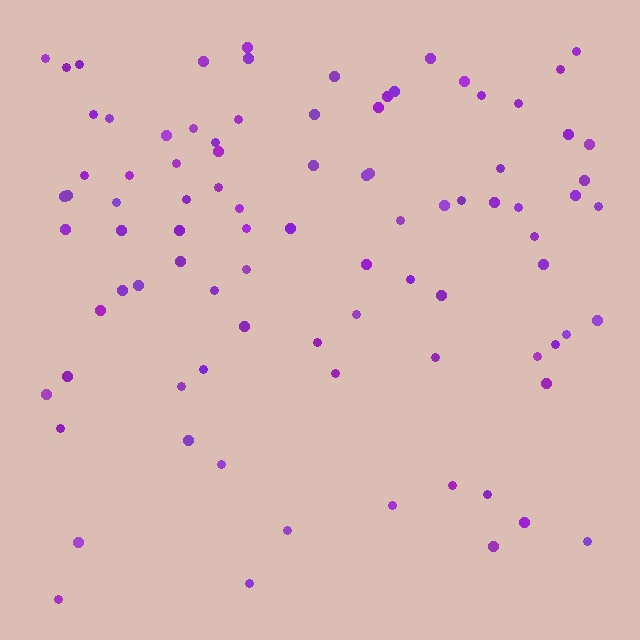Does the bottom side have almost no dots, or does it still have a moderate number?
Still a moderate number, just noticeably fewer than the top.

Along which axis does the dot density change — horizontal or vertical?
Vertical.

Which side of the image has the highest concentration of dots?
The top.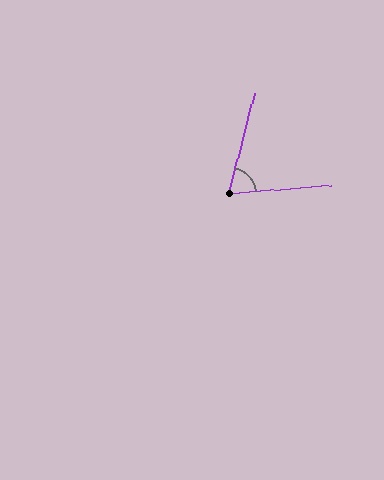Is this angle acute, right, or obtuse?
It is acute.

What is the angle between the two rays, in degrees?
Approximately 71 degrees.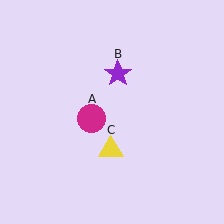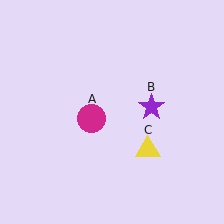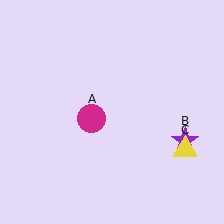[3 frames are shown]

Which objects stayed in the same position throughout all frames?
Magenta circle (object A) remained stationary.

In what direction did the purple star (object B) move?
The purple star (object B) moved down and to the right.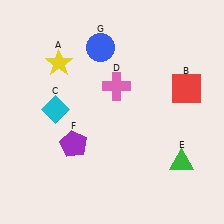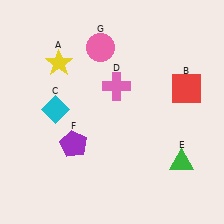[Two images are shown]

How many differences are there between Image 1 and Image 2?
There is 1 difference between the two images.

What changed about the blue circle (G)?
In Image 1, G is blue. In Image 2, it changed to pink.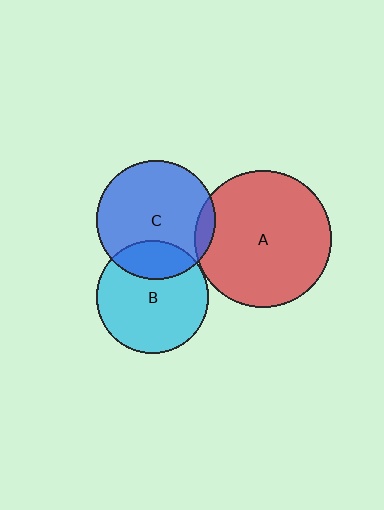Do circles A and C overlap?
Yes.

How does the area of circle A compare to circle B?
Approximately 1.5 times.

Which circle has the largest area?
Circle A (red).